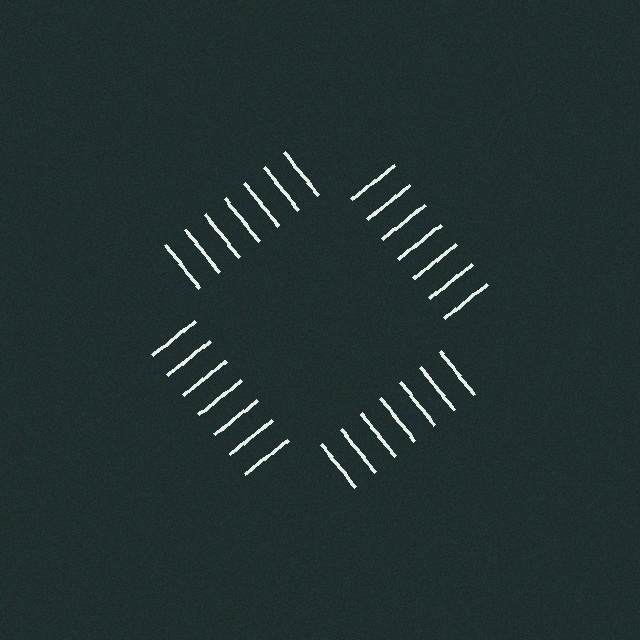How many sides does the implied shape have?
4 sides — the line-ends trace a square.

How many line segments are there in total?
28 — 7 along each of the 4 edges.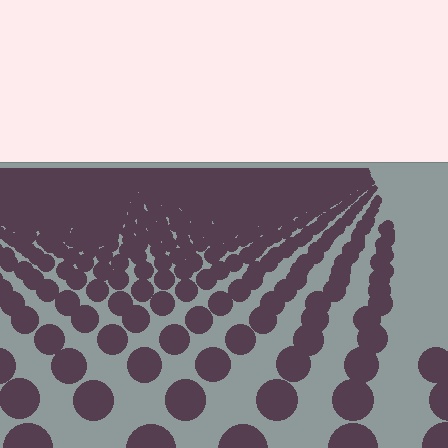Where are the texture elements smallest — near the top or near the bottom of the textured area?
Near the top.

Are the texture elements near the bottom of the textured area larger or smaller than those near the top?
Larger. Near the bottom, elements are closer to the viewer and appear at a bigger on-screen size.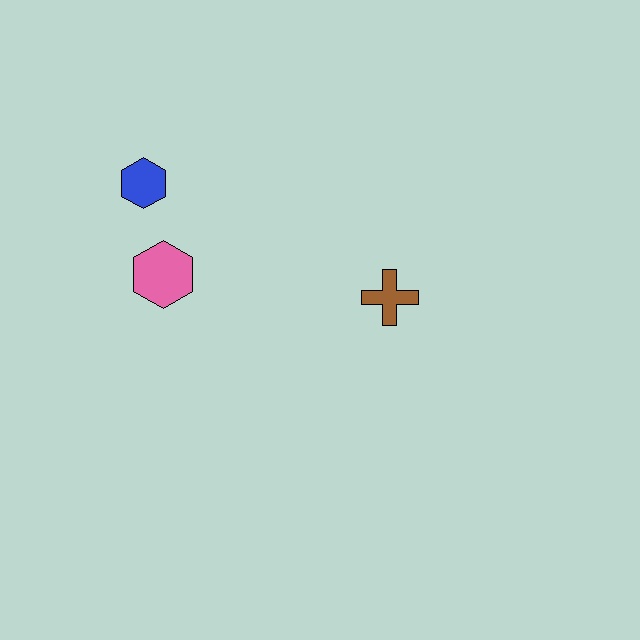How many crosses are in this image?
There is 1 cross.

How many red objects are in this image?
There are no red objects.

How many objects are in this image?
There are 3 objects.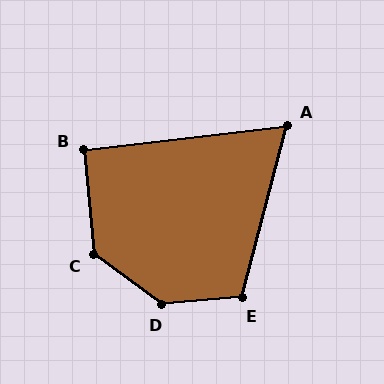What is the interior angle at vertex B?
Approximately 91 degrees (approximately right).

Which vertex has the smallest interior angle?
A, at approximately 68 degrees.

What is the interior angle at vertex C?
Approximately 132 degrees (obtuse).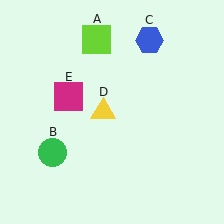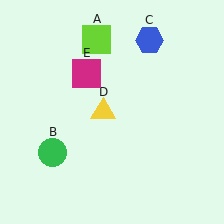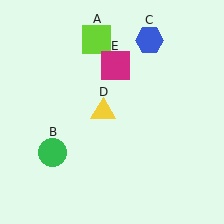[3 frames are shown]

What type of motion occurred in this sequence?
The magenta square (object E) rotated clockwise around the center of the scene.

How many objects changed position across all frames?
1 object changed position: magenta square (object E).